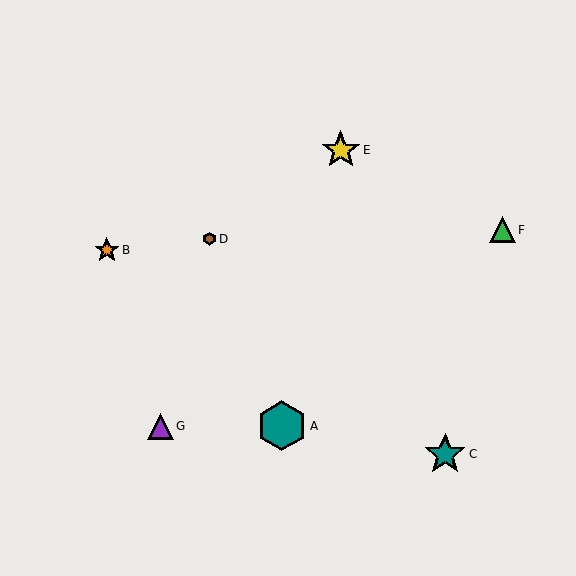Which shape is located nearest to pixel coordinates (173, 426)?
The purple triangle (labeled G) at (161, 426) is nearest to that location.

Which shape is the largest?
The teal hexagon (labeled A) is the largest.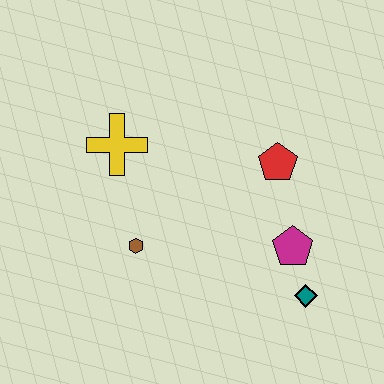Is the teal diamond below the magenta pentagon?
Yes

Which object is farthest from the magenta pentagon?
The yellow cross is farthest from the magenta pentagon.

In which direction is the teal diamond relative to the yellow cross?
The teal diamond is to the right of the yellow cross.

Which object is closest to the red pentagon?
The magenta pentagon is closest to the red pentagon.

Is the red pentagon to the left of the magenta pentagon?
Yes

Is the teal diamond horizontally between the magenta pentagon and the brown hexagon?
No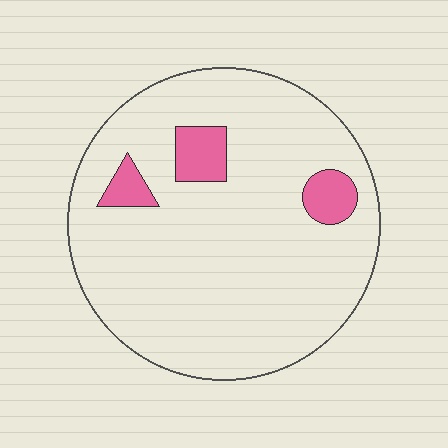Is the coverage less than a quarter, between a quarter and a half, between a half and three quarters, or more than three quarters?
Less than a quarter.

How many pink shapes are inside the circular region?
3.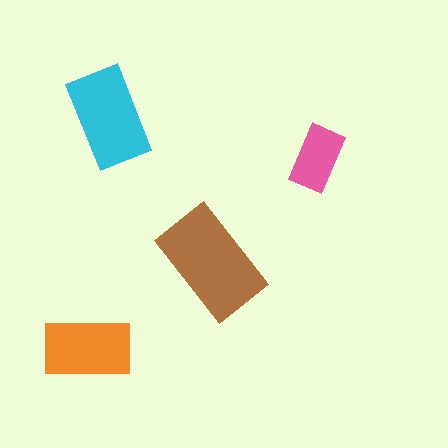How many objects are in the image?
There are 4 objects in the image.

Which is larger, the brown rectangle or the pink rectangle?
The brown one.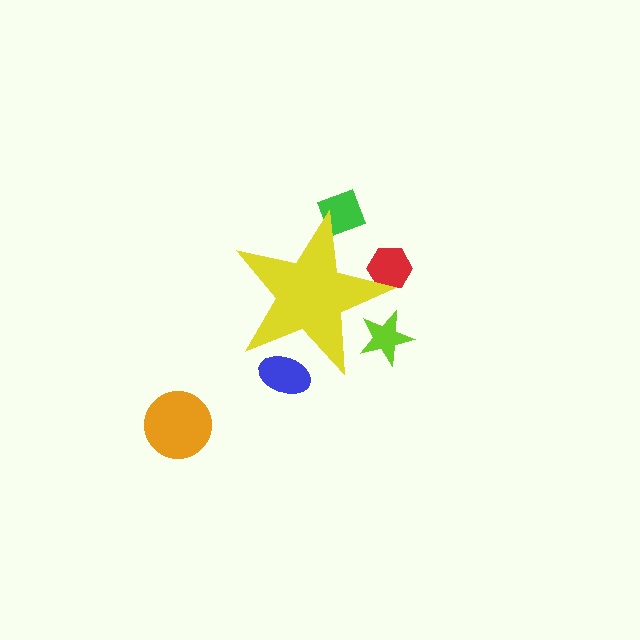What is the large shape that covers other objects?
A yellow star.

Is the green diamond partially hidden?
Yes, the green diamond is partially hidden behind the yellow star.